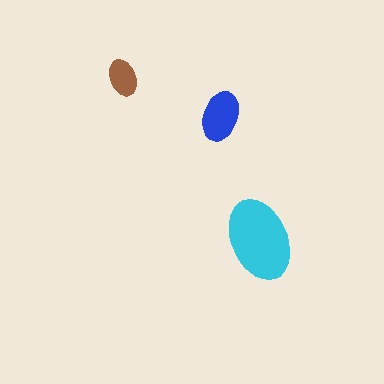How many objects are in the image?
There are 3 objects in the image.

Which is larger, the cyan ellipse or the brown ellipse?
The cyan one.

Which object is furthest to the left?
The brown ellipse is leftmost.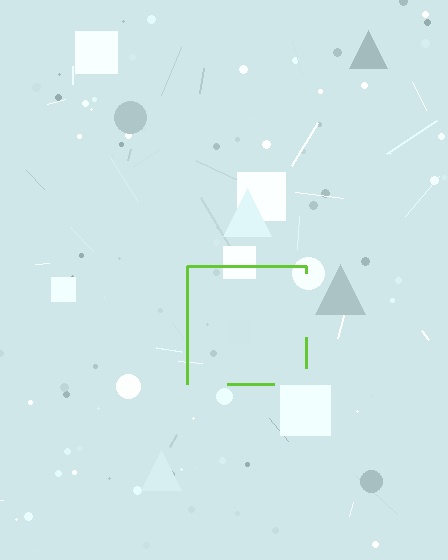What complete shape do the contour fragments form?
The contour fragments form a square.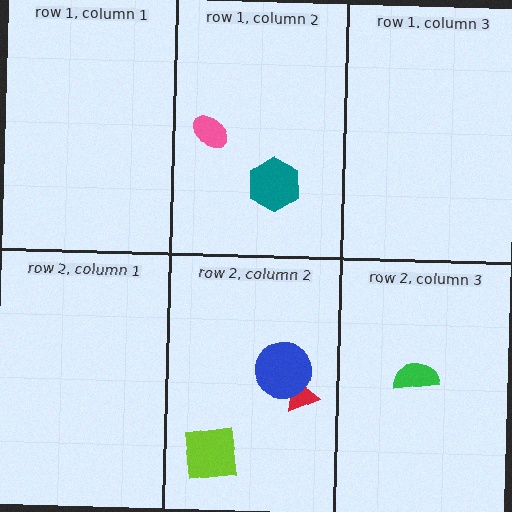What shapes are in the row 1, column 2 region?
The teal hexagon, the pink ellipse.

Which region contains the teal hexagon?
The row 1, column 2 region.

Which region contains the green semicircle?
The row 2, column 3 region.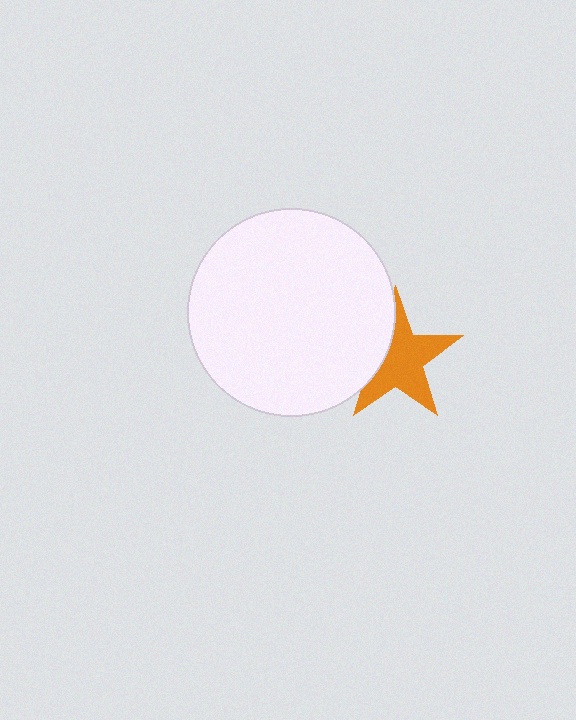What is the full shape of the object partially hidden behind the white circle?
The partially hidden object is an orange star.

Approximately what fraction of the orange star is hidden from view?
Roughly 31% of the orange star is hidden behind the white circle.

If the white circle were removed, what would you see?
You would see the complete orange star.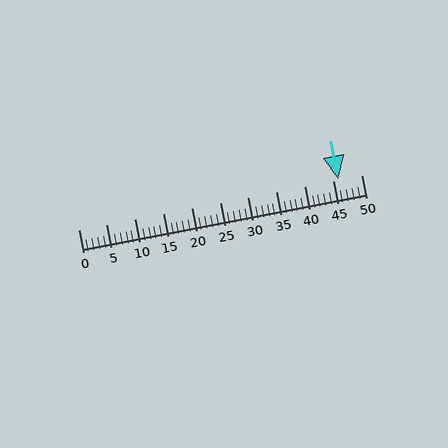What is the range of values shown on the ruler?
The ruler shows values from 0 to 50.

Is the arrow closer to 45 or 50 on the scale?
The arrow is closer to 45.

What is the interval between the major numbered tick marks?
The major tick marks are spaced 5 units apart.